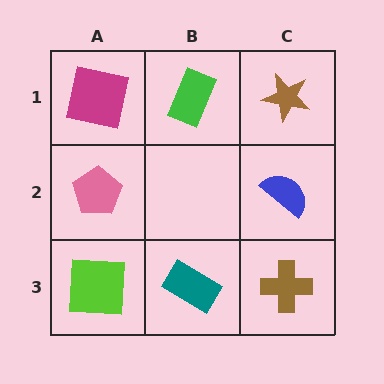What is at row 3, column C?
A brown cross.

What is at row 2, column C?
A blue semicircle.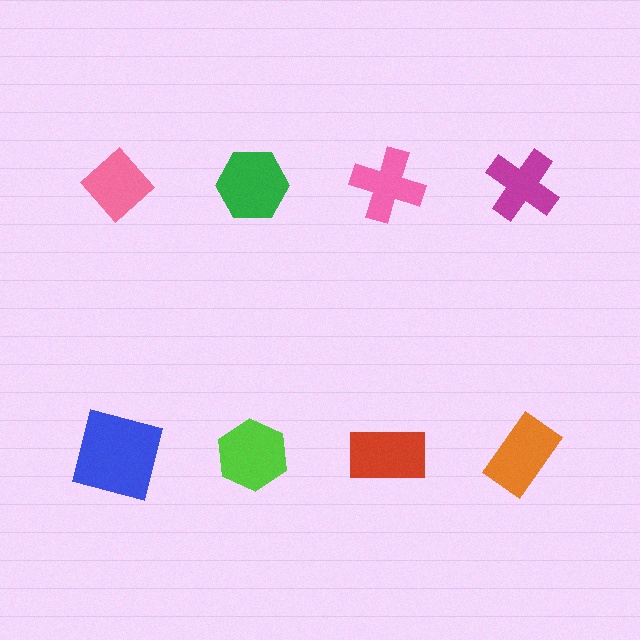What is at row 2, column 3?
A red rectangle.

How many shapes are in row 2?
4 shapes.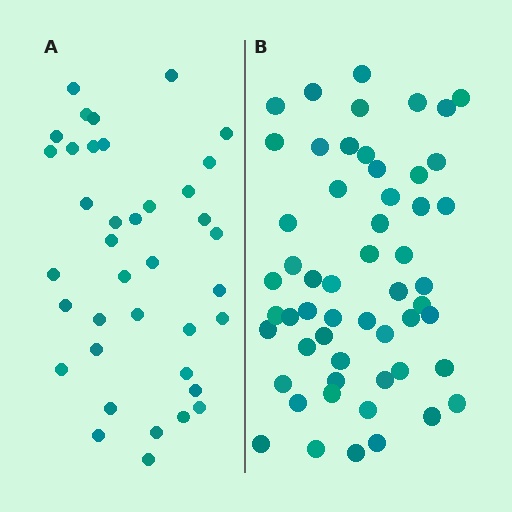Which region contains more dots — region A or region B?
Region B (the right region) has more dots.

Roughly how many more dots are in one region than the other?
Region B has approximately 15 more dots than region A.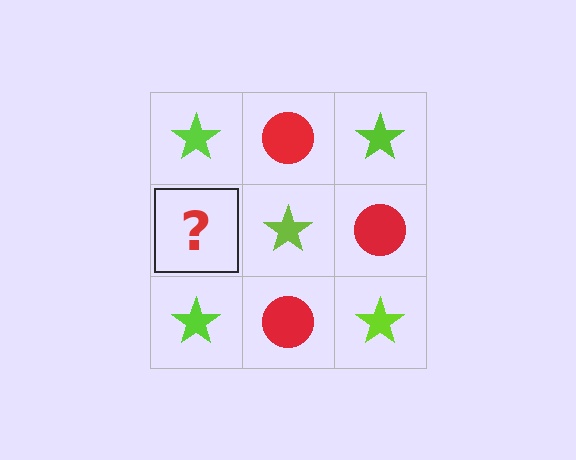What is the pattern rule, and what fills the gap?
The rule is that it alternates lime star and red circle in a checkerboard pattern. The gap should be filled with a red circle.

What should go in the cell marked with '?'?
The missing cell should contain a red circle.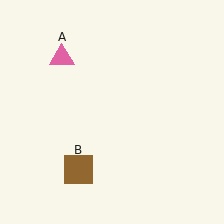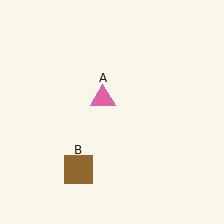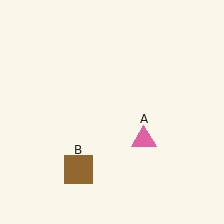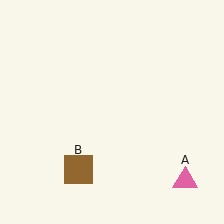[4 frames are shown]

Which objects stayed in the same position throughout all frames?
Brown square (object B) remained stationary.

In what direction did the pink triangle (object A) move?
The pink triangle (object A) moved down and to the right.